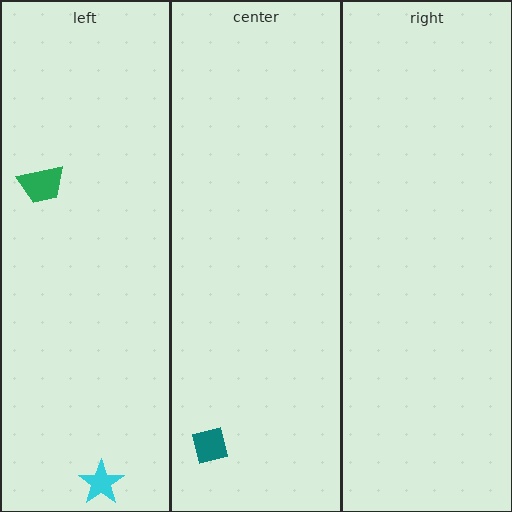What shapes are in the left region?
The cyan star, the green trapezoid.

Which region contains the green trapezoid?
The left region.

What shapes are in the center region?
The teal square.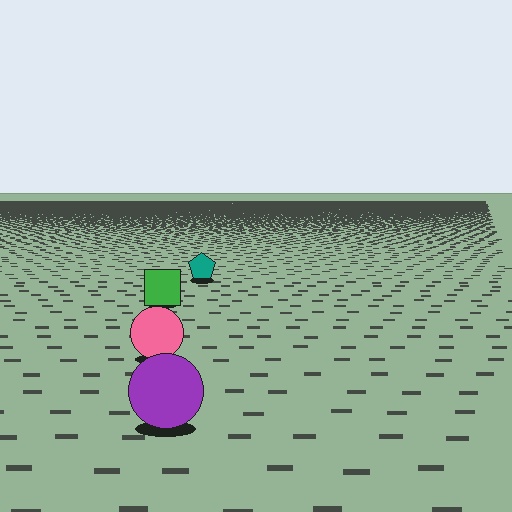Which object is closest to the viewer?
The purple circle is closest. The texture marks near it are larger and more spread out.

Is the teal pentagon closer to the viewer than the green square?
No. The green square is closer — you can tell from the texture gradient: the ground texture is coarser near it.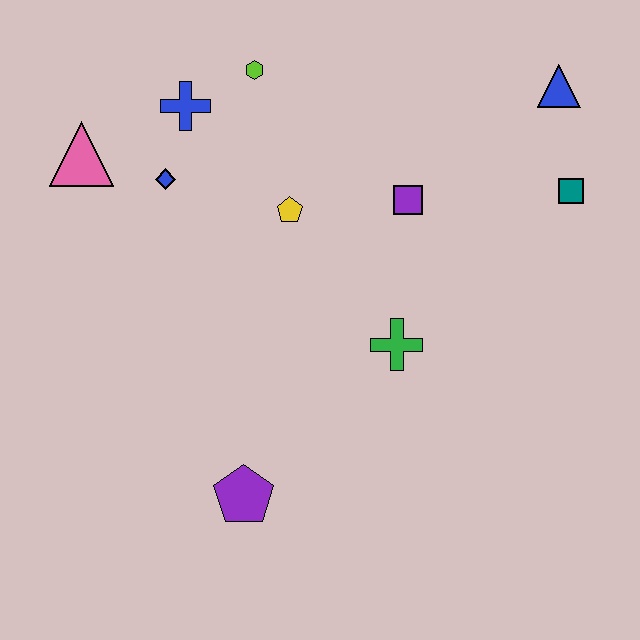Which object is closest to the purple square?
The yellow pentagon is closest to the purple square.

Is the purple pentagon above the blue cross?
No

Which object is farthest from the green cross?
The pink triangle is farthest from the green cross.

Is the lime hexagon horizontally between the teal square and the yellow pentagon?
No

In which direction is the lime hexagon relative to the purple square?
The lime hexagon is to the left of the purple square.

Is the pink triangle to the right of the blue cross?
No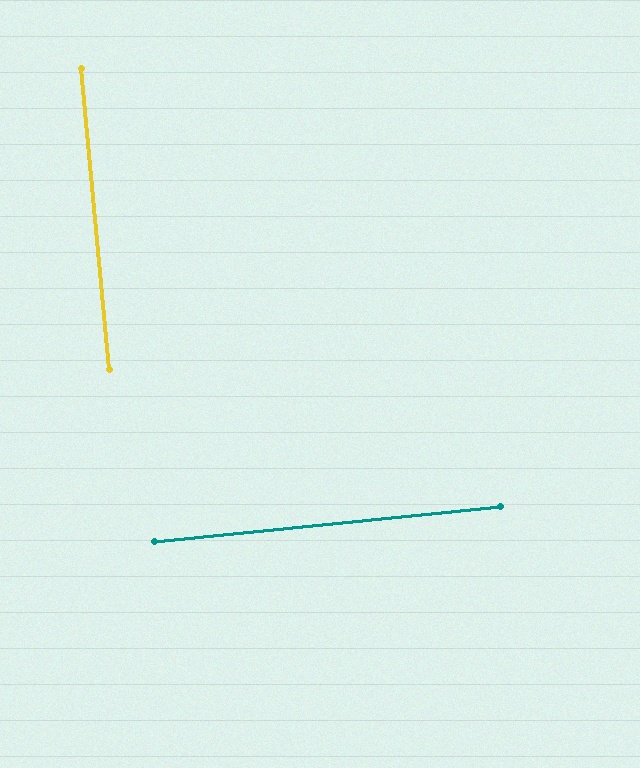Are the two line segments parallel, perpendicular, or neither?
Perpendicular — they meet at approximately 90°.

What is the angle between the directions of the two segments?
Approximately 90 degrees.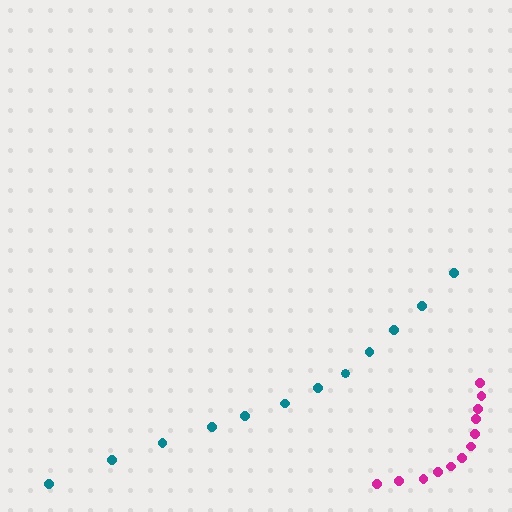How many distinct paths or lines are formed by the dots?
There are 2 distinct paths.